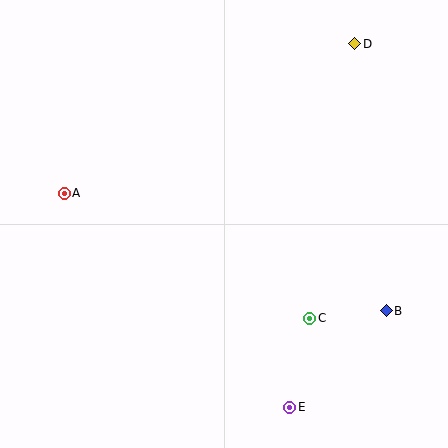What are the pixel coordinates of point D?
Point D is at (355, 44).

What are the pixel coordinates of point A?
Point A is at (64, 193).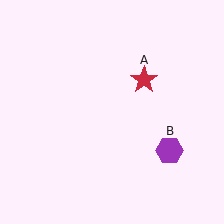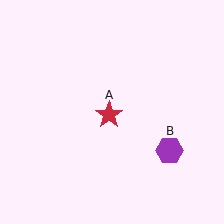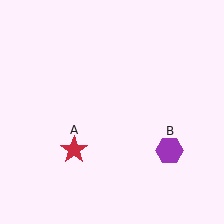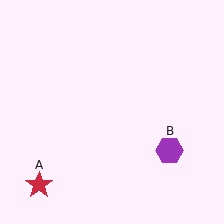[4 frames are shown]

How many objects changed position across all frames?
1 object changed position: red star (object A).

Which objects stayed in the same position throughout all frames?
Purple hexagon (object B) remained stationary.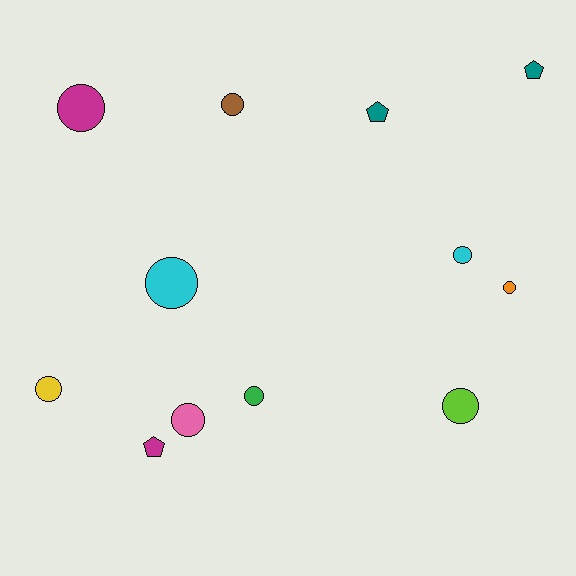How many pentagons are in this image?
There are 3 pentagons.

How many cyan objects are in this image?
There are 2 cyan objects.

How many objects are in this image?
There are 12 objects.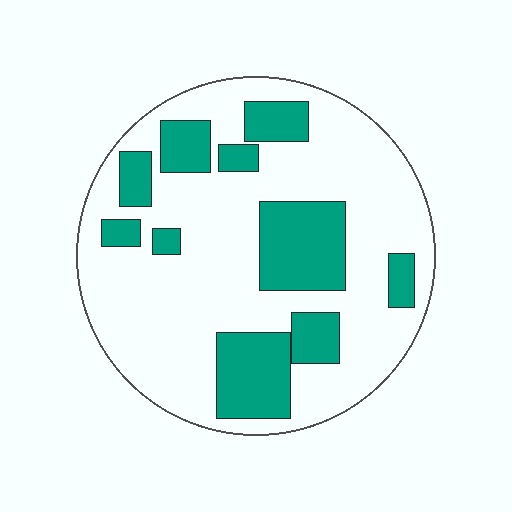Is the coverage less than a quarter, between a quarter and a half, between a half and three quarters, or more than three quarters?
Between a quarter and a half.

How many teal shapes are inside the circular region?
10.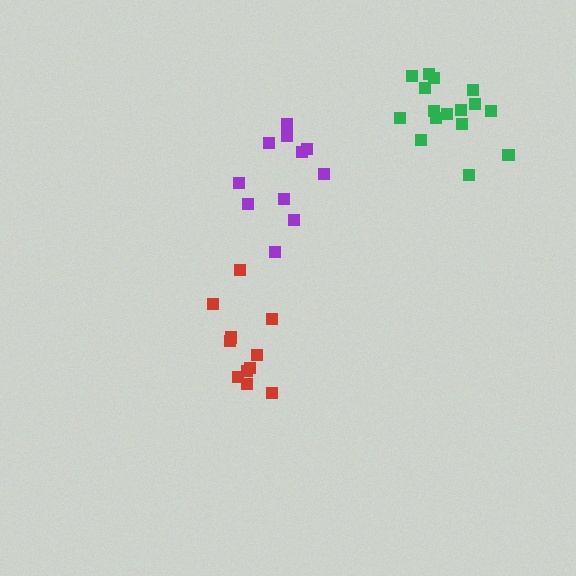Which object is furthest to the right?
The green cluster is rightmost.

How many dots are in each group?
Group 1: 11 dots, Group 2: 11 dots, Group 3: 16 dots (38 total).